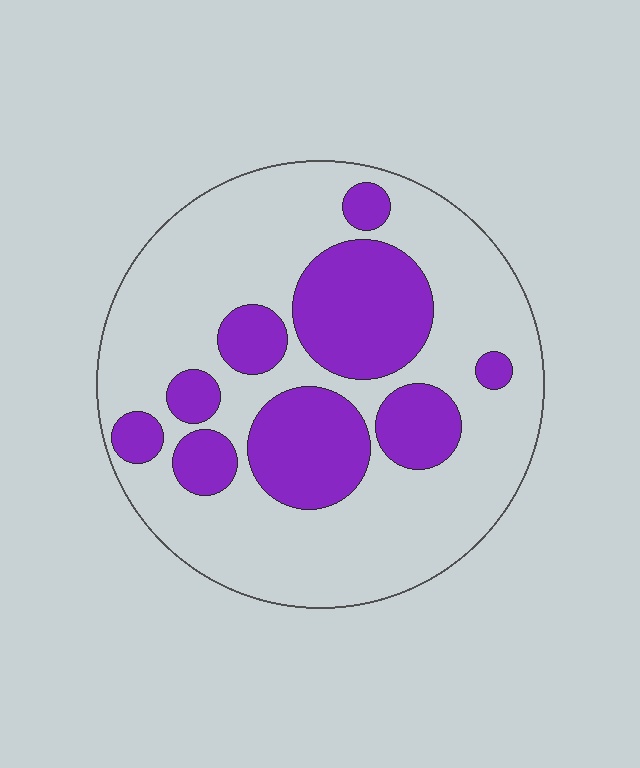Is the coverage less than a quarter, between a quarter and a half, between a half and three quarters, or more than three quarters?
Between a quarter and a half.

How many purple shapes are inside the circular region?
9.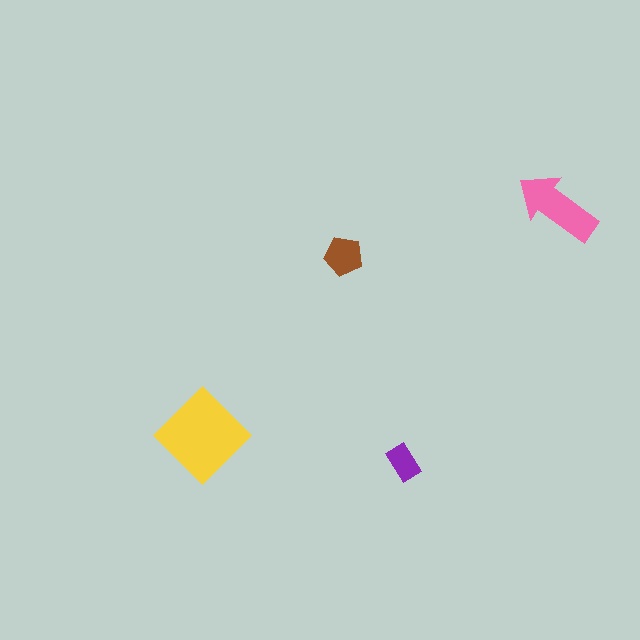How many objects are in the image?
There are 4 objects in the image.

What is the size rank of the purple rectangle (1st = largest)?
4th.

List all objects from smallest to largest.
The purple rectangle, the brown pentagon, the pink arrow, the yellow diamond.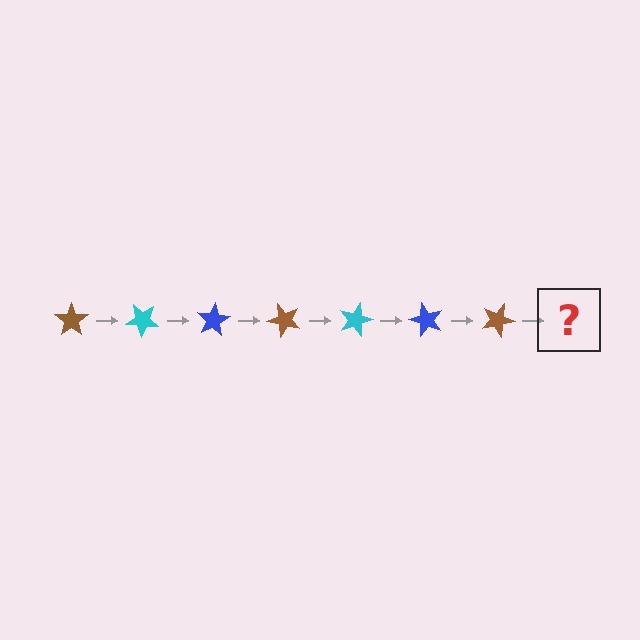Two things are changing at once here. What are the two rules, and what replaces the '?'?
The two rules are that it rotates 40 degrees each step and the color cycles through brown, cyan, and blue. The '?' should be a cyan star, rotated 280 degrees from the start.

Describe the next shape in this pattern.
It should be a cyan star, rotated 280 degrees from the start.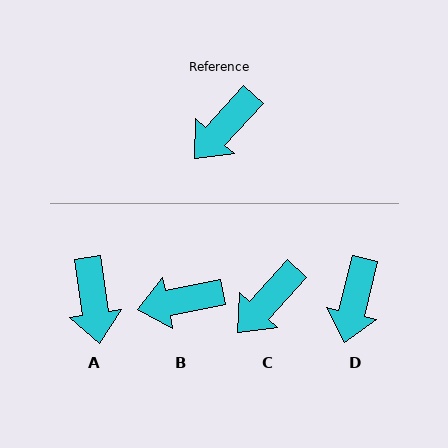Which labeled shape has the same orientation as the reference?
C.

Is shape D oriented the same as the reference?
No, it is off by about 29 degrees.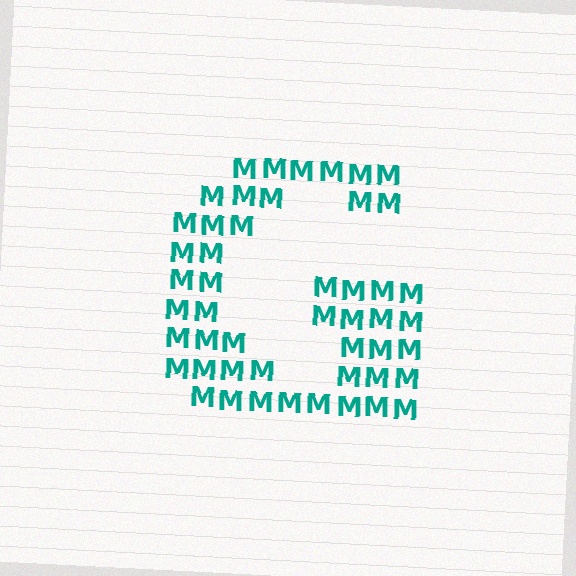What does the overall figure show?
The overall figure shows the letter G.